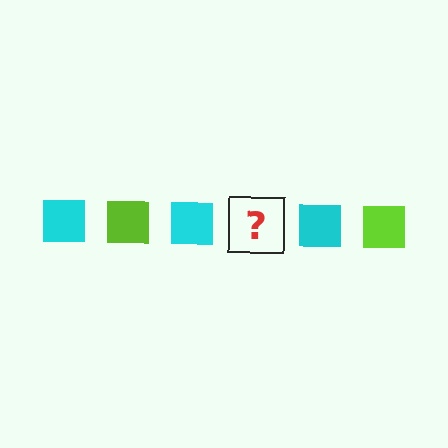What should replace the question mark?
The question mark should be replaced with a lime square.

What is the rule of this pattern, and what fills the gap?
The rule is that the pattern cycles through cyan, lime squares. The gap should be filled with a lime square.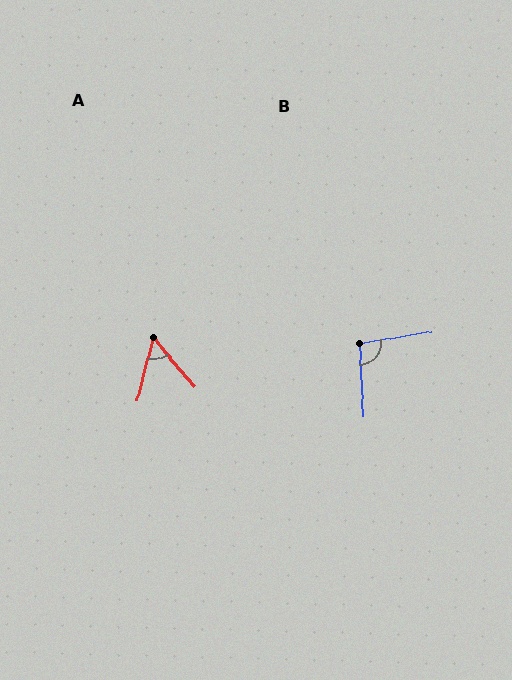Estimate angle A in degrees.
Approximately 54 degrees.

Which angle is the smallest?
A, at approximately 54 degrees.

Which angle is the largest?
B, at approximately 97 degrees.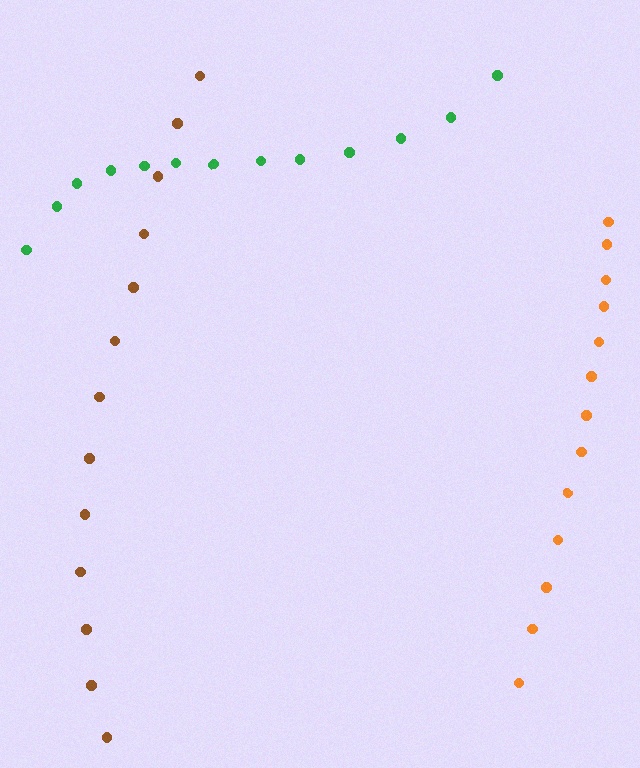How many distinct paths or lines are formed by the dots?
There are 3 distinct paths.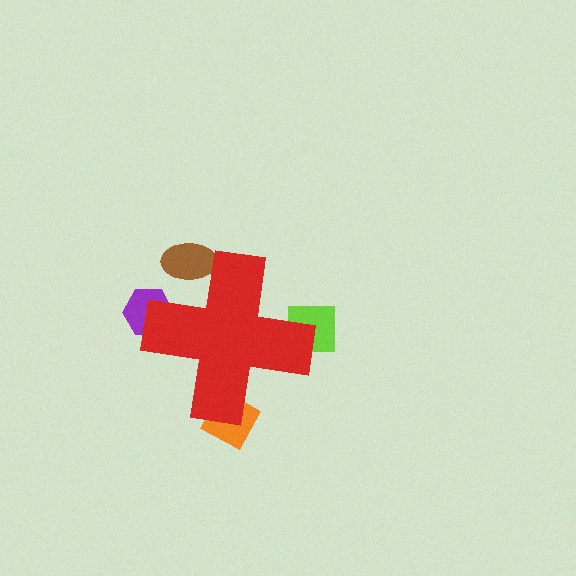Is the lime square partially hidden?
Yes, the lime square is partially hidden behind the red cross.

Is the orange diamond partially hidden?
Yes, the orange diamond is partially hidden behind the red cross.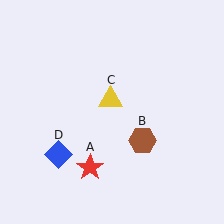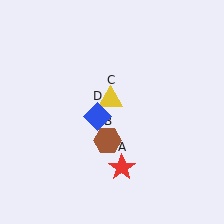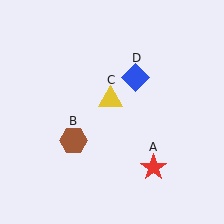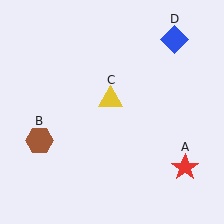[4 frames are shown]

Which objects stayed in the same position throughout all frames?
Yellow triangle (object C) remained stationary.